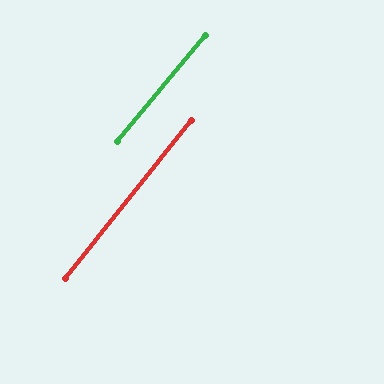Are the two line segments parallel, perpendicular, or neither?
Parallel — their directions differ by only 1.2°.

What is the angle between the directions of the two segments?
Approximately 1 degree.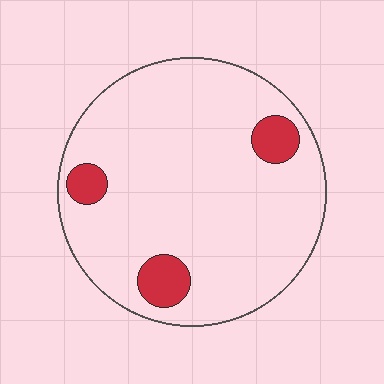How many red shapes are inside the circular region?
3.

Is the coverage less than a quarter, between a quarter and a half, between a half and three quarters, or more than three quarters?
Less than a quarter.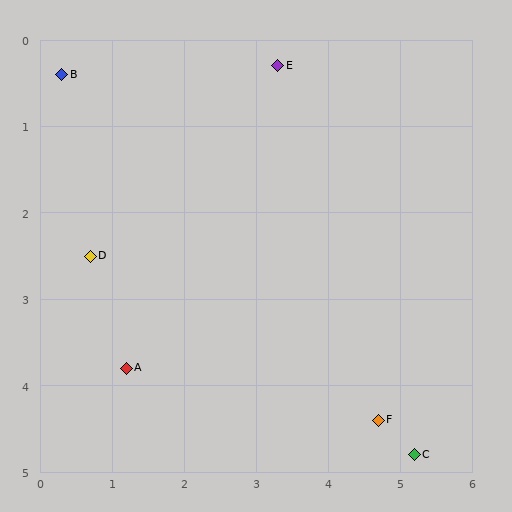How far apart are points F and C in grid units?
Points F and C are about 0.6 grid units apart.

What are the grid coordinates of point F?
Point F is at approximately (4.7, 4.4).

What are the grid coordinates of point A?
Point A is at approximately (1.2, 3.8).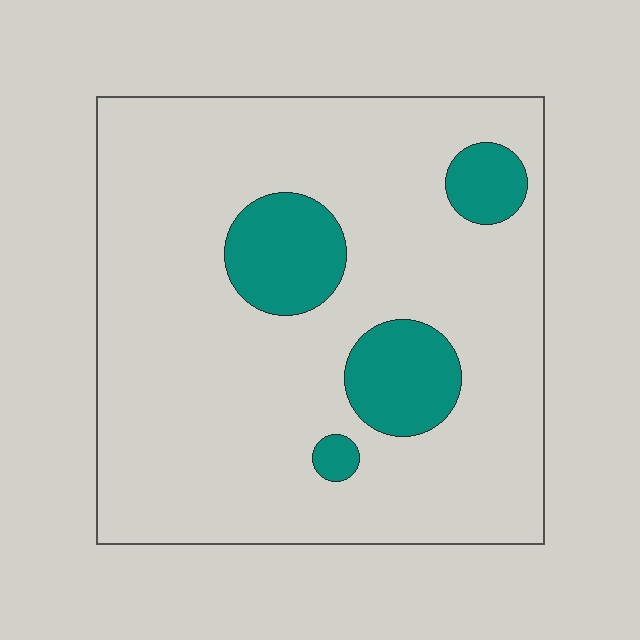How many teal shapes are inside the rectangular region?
4.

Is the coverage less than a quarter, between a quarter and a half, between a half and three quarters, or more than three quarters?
Less than a quarter.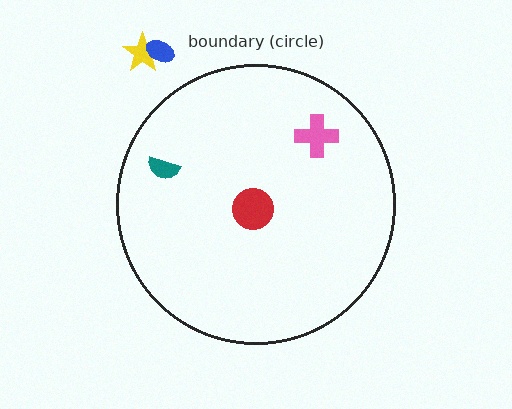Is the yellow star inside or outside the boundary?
Outside.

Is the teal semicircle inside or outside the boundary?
Inside.